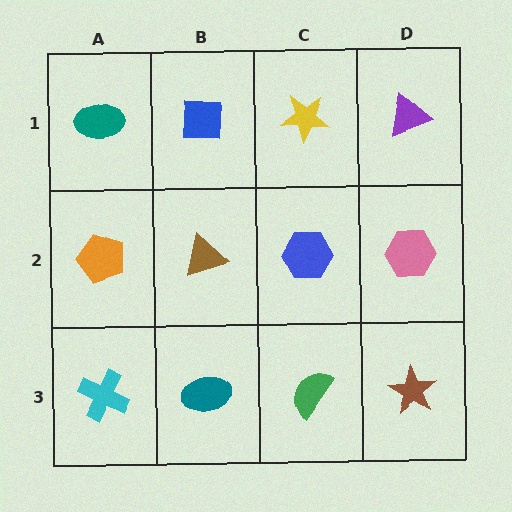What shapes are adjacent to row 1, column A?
An orange pentagon (row 2, column A), a blue square (row 1, column B).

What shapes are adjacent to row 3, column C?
A blue hexagon (row 2, column C), a teal ellipse (row 3, column B), a brown star (row 3, column D).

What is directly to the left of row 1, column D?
A yellow star.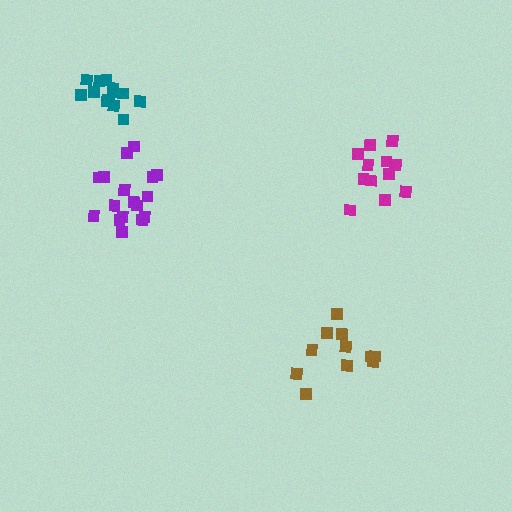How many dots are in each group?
Group 1: 17 dots, Group 2: 14 dots, Group 3: 12 dots, Group 4: 11 dots (54 total).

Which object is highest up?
The teal cluster is topmost.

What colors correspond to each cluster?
The clusters are colored: purple, teal, magenta, brown.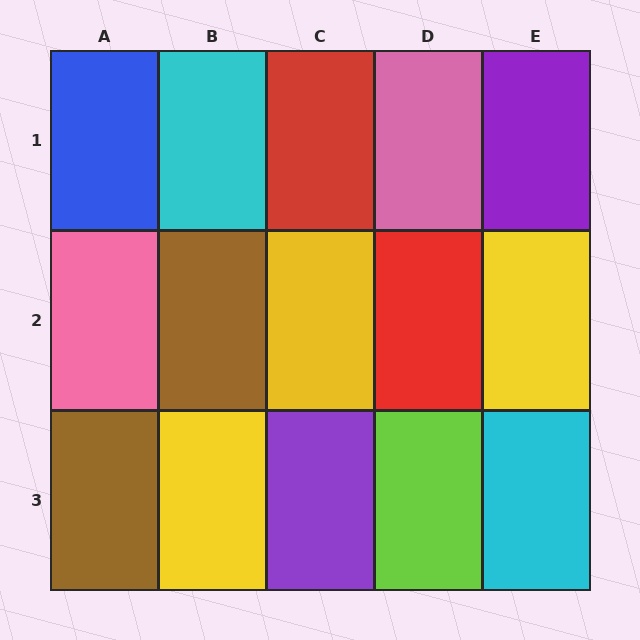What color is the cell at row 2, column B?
Brown.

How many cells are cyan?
2 cells are cyan.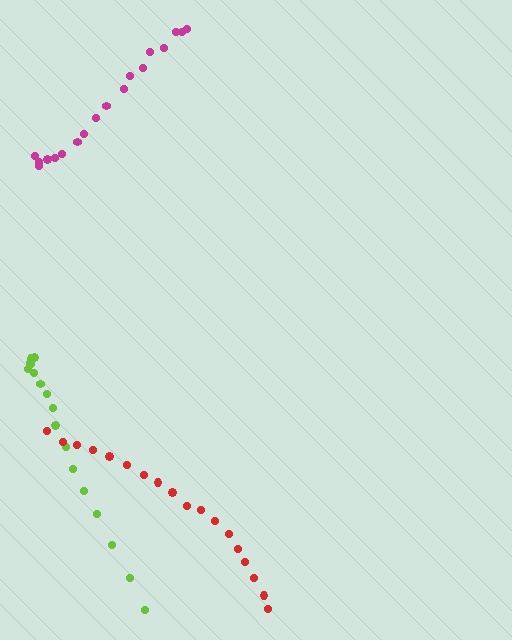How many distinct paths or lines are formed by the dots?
There are 3 distinct paths.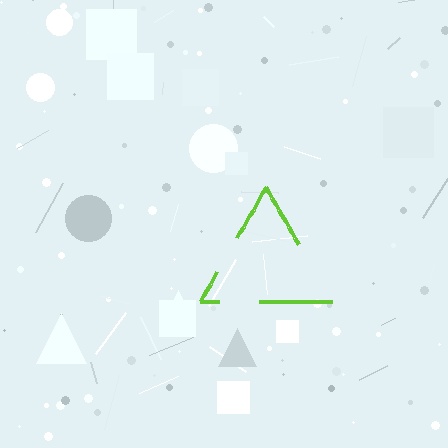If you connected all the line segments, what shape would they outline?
They would outline a triangle.